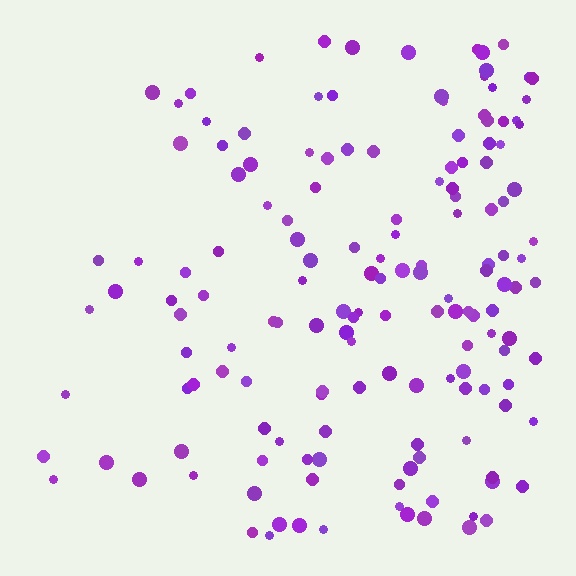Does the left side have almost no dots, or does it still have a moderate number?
Still a moderate number, just noticeably fewer than the right.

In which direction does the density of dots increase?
From left to right, with the right side densest.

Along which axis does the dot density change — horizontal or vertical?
Horizontal.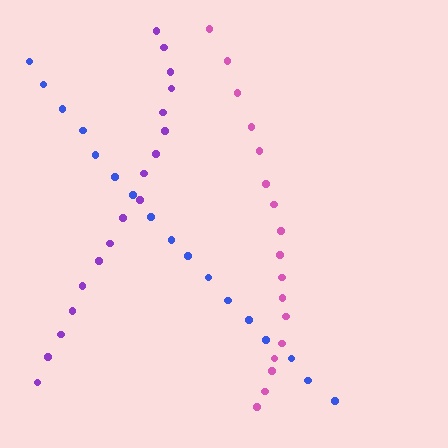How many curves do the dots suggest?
There are 3 distinct paths.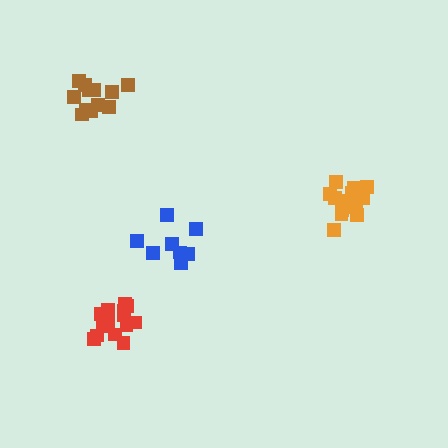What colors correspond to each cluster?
The clusters are colored: orange, blue, red, brown.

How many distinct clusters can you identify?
There are 4 distinct clusters.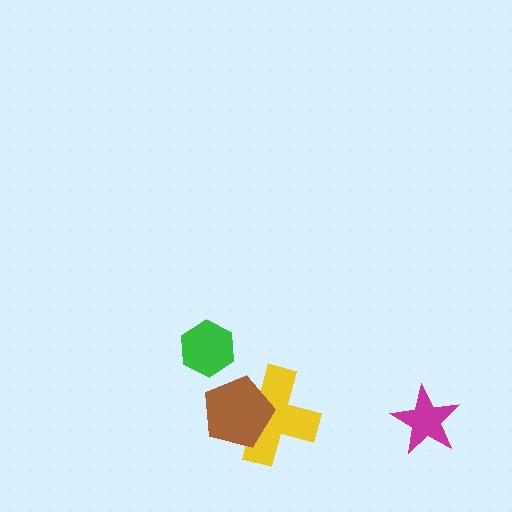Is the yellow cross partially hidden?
Yes, it is partially covered by another shape.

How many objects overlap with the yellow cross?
1 object overlaps with the yellow cross.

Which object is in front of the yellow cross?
The brown pentagon is in front of the yellow cross.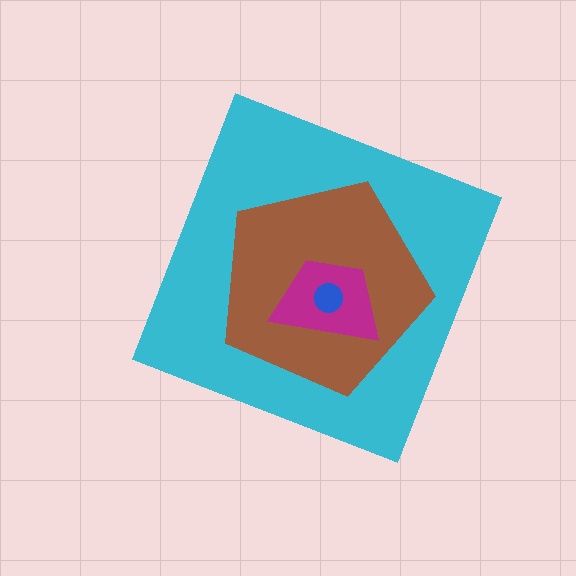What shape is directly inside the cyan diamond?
The brown pentagon.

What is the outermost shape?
The cyan diamond.